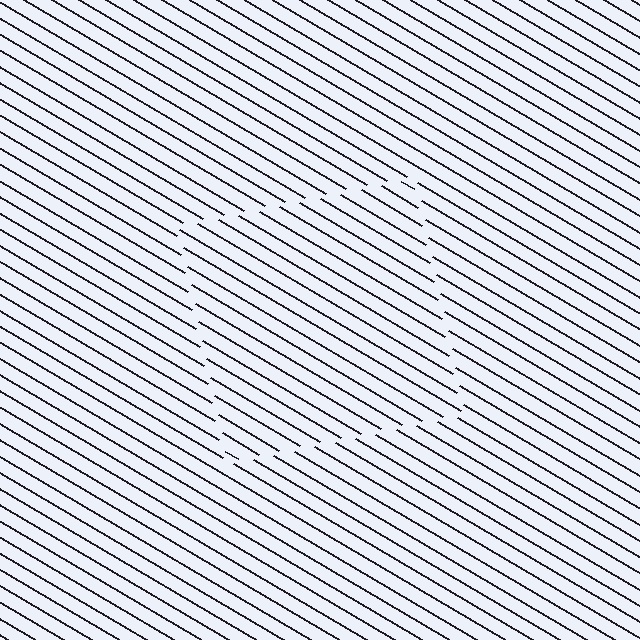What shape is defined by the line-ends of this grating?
An illusory square. The interior of the shape contains the same grating, shifted by half a period — the contour is defined by the phase discontinuity where line-ends from the inner and outer gratings abut.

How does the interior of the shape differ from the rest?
The interior of the shape contains the same grating, shifted by half a period — the contour is defined by the phase discontinuity where line-ends from the inner and outer gratings abut.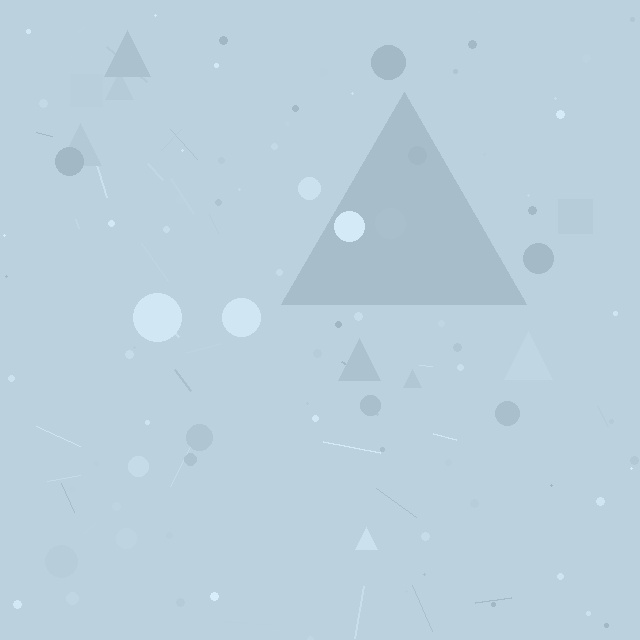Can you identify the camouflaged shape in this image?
The camouflaged shape is a triangle.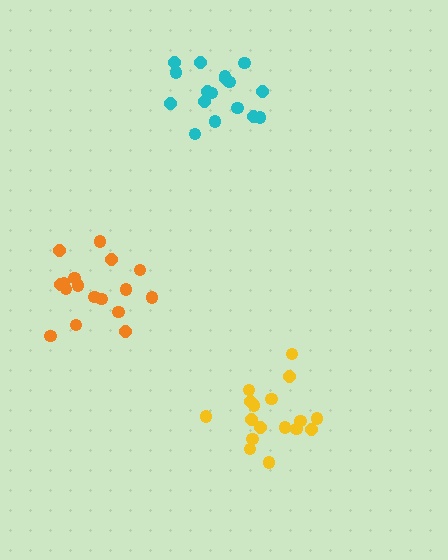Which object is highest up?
The cyan cluster is topmost.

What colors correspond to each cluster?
The clusters are colored: orange, yellow, cyan.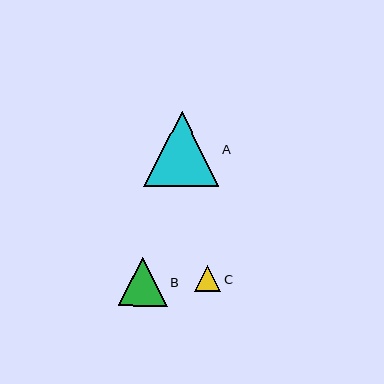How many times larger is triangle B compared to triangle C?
Triangle B is approximately 1.8 times the size of triangle C.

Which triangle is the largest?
Triangle A is the largest with a size of approximately 75 pixels.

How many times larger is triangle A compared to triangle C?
Triangle A is approximately 2.8 times the size of triangle C.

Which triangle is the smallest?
Triangle C is the smallest with a size of approximately 26 pixels.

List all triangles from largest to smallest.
From largest to smallest: A, B, C.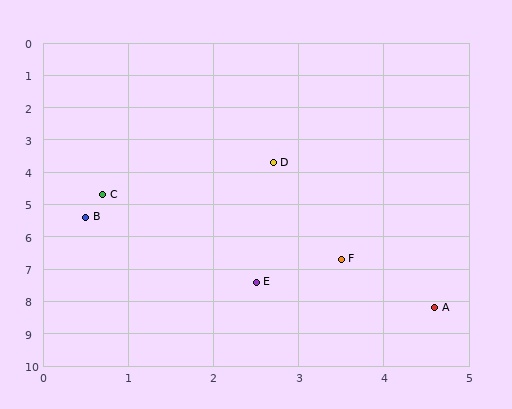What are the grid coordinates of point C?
Point C is at approximately (0.7, 4.7).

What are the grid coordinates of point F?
Point F is at approximately (3.5, 6.7).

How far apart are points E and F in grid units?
Points E and F are about 1.2 grid units apart.